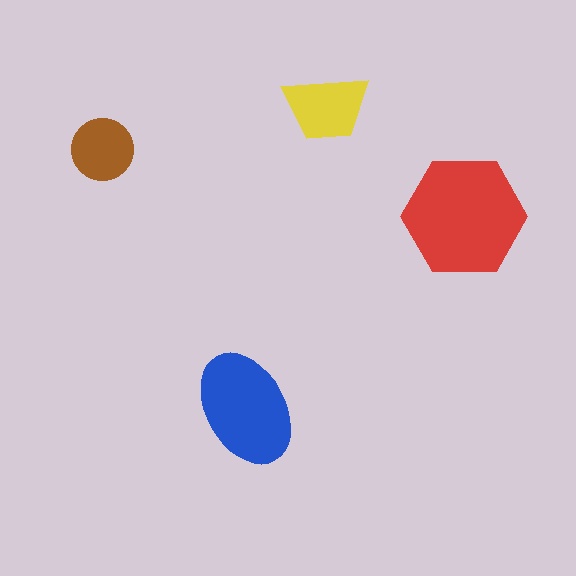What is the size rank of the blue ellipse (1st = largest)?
2nd.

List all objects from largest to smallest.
The red hexagon, the blue ellipse, the yellow trapezoid, the brown circle.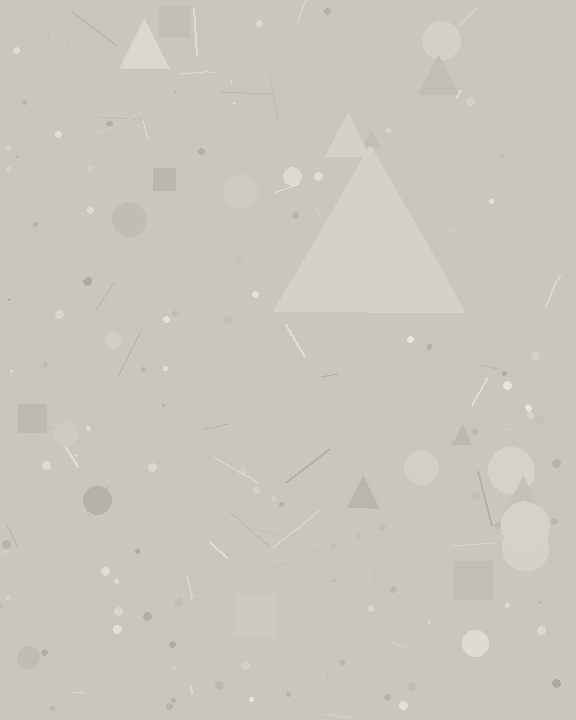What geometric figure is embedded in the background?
A triangle is embedded in the background.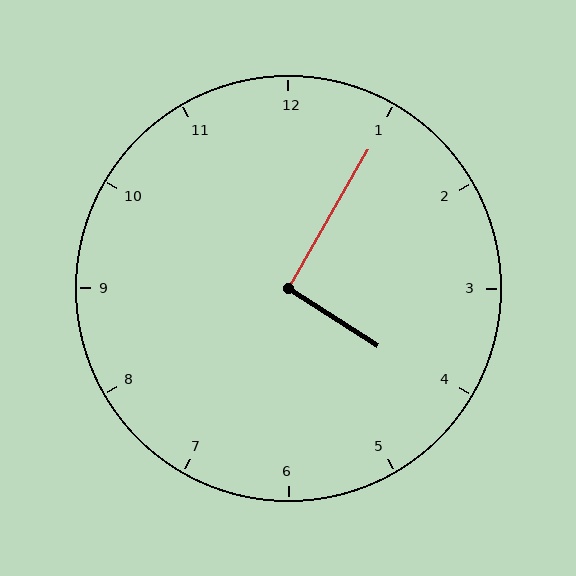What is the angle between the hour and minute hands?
Approximately 92 degrees.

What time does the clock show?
4:05.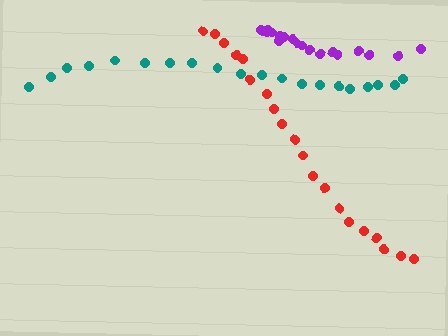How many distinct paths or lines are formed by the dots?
There are 3 distinct paths.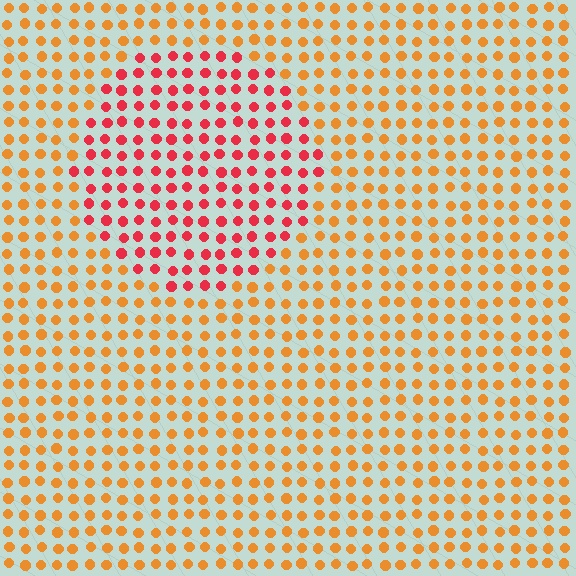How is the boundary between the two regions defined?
The boundary is defined purely by a slight shift in hue (about 39 degrees). Spacing, size, and orientation are identical on both sides.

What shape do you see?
I see a circle.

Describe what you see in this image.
The image is filled with small orange elements in a uniform arrangement. A circle-shaped region is visible where the elements are tinted to a slightly different hue, forming a subtle color boundary.